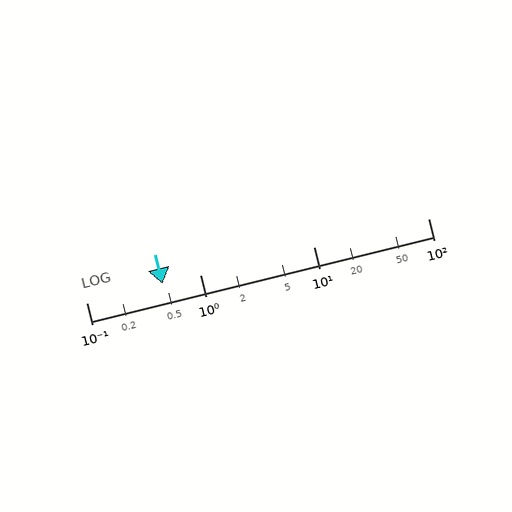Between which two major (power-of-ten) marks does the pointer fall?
The pointer is between 0.1 and 1.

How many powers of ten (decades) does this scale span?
The scale spans 3 decades, from 0.1 to 100.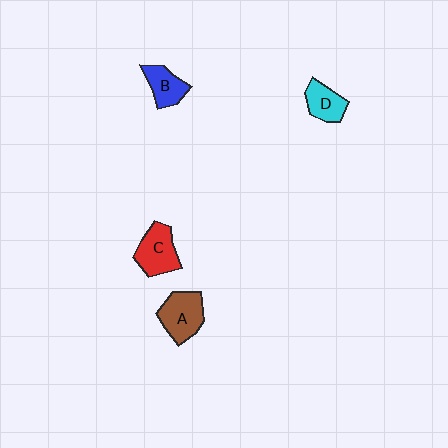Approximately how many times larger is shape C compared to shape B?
Approximately 1.3 times.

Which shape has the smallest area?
Shape B (blue).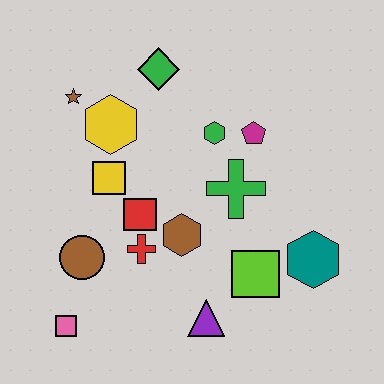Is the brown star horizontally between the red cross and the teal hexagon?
No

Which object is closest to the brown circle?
The red cross is closest to the brown circle.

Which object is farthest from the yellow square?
The teal hexagon is farthest from the yellow square.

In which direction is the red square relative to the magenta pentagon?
The red square is to the left of the magenta pentagon.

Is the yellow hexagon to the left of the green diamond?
Yes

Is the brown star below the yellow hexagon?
No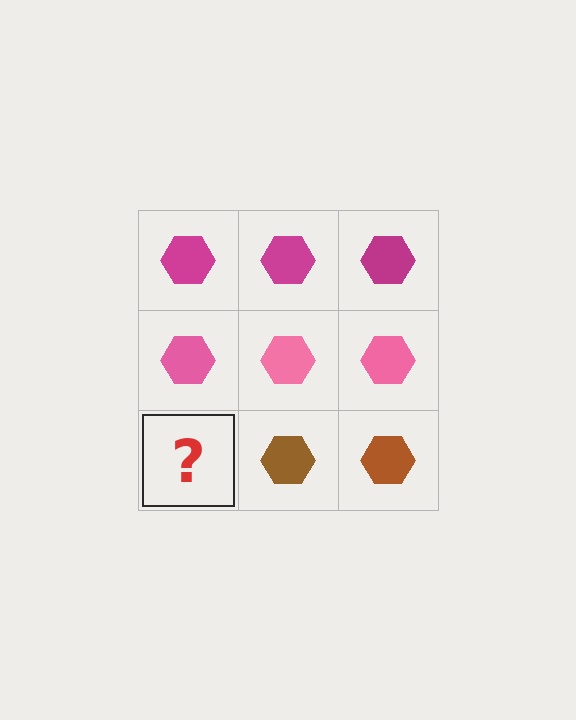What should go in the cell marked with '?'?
The missing cell should contain a brown hexagon.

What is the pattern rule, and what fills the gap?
The rule is that each row has a consistent color. The gap should be filled with a brown hexagon.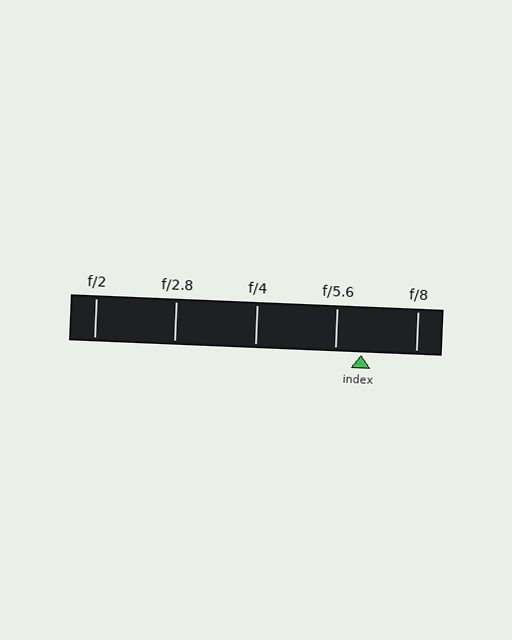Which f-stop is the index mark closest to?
The index mark is closest to f/5.6.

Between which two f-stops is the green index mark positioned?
The index mark is between f/5.6 and f/8.